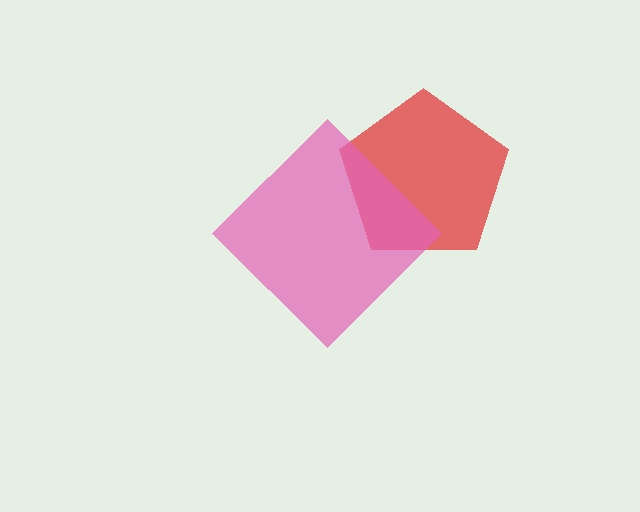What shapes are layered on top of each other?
The layered shapes are: a red pentagon, a pink diamond.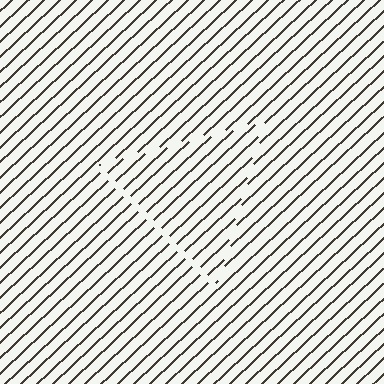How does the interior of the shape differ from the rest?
The interior of the shape contains the same grating, shifted by half a period — the contour is defined by the phase discontinuity where line-ends from the inner and outer gratings abut.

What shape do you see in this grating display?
An illusory triangle. The interior of the shape contains the same grating, shifted by half a period — the contour is defined by the phase discontinuity where line-ends from the inner and outer gratings abut.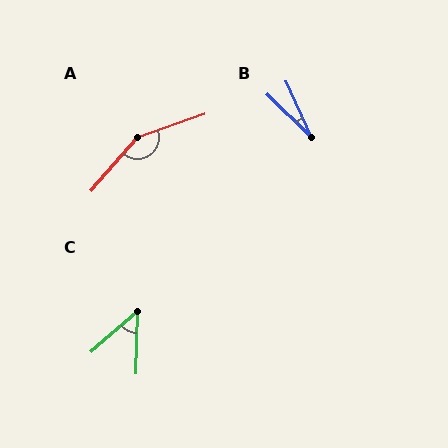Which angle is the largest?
A, at approximately 150 degrees.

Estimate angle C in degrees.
Approximately 47 degrees.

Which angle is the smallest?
B, at approximately 21 degrees.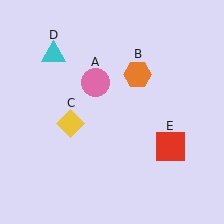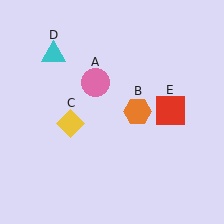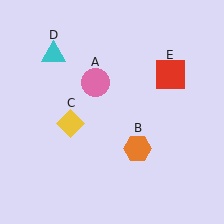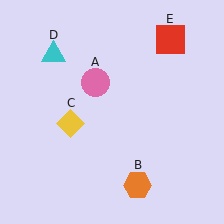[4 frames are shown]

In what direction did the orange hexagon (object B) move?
The orange hexagon (object B) moved down.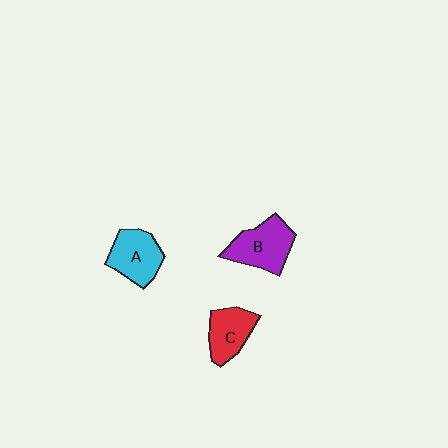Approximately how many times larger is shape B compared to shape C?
Approximately 1.3 times.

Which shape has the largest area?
Shape B (purple).